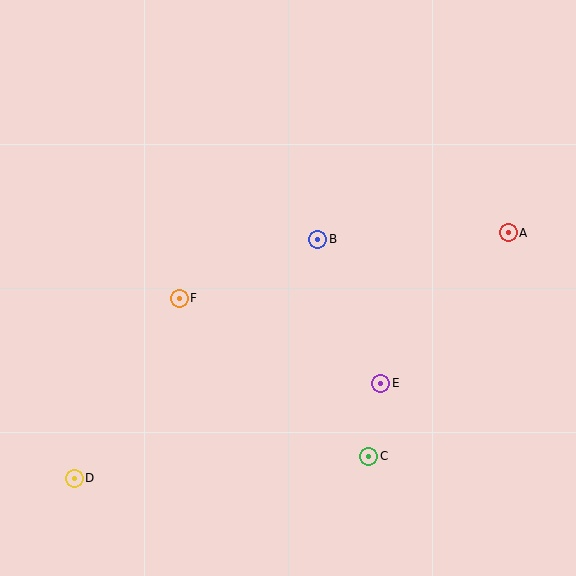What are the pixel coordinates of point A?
Point A is at (508, 233).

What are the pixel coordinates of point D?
Point D is at (74, 478).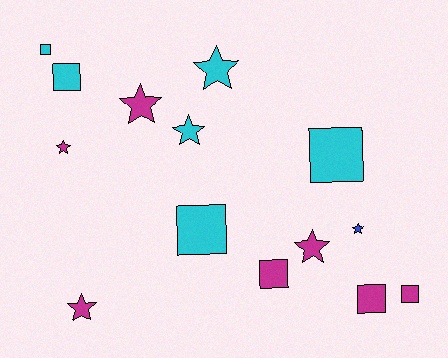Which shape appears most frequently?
Square, with 7 objects.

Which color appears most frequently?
Magenta, with 7 objects.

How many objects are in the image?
There are 14 objects.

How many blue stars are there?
There is 1 blue star.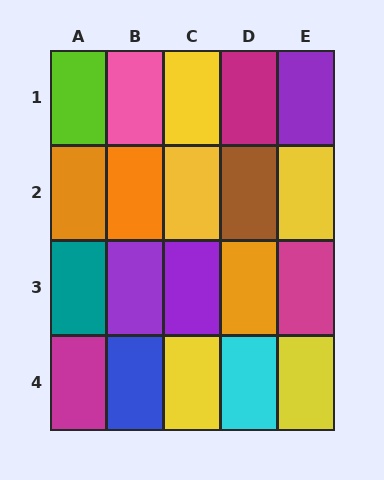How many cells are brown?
1 cell is brown.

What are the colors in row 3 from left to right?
Teal, purple, purple, orange, magenta.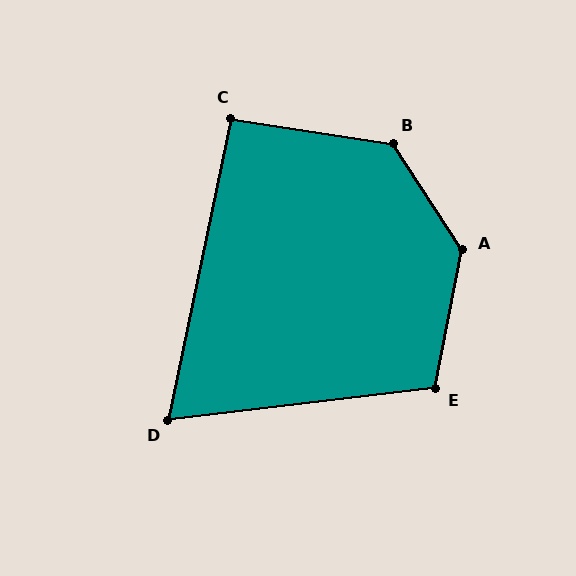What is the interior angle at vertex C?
Approximately 93 degrees (approximately right).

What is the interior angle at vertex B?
Approximately 132 degrees (obtuse).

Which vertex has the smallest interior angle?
D, at approximately 72 degrees.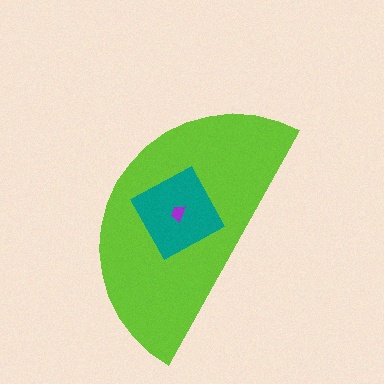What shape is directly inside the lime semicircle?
The teal square.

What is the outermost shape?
The lime semicircle.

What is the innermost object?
The purple trapezoid.